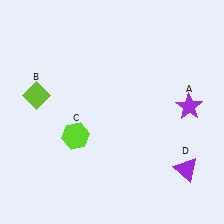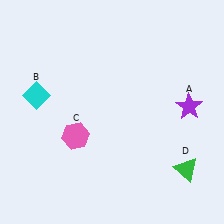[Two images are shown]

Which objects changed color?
B changed from lime to cyan. C changed from lime to pink. D changed from purple to green.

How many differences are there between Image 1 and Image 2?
There are 3 differences between the two images.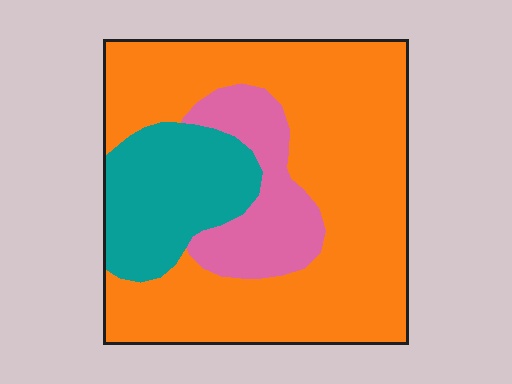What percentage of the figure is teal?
Teal covers 20% of the figure.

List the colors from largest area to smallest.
From largest to smallest: orange, teal, pink.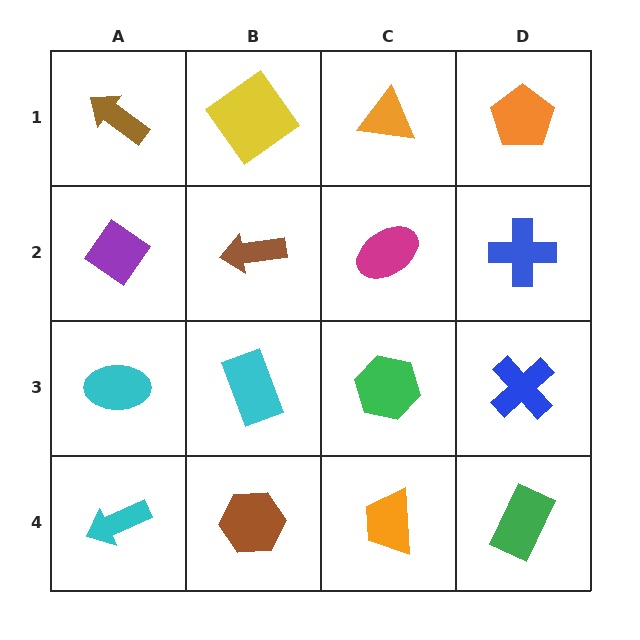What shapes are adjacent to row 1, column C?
A magenta ellipse (row 2, column C), a yellow diamond (row 1, column B), an orange pentagon (row 1, column D).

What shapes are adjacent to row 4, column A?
A cyan ellipse (row 3, column A), a brown hexagon (row 4, column B).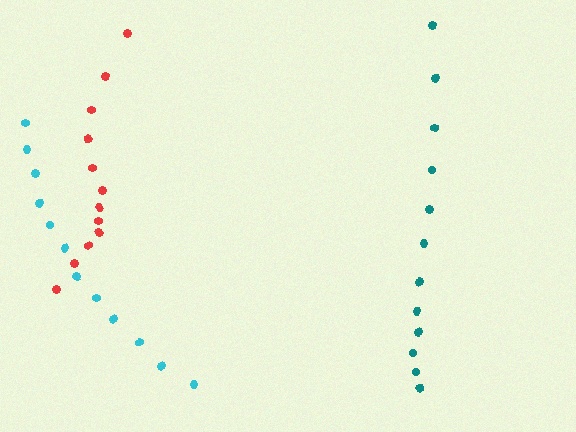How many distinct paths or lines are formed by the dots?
There are 3 distinct paths.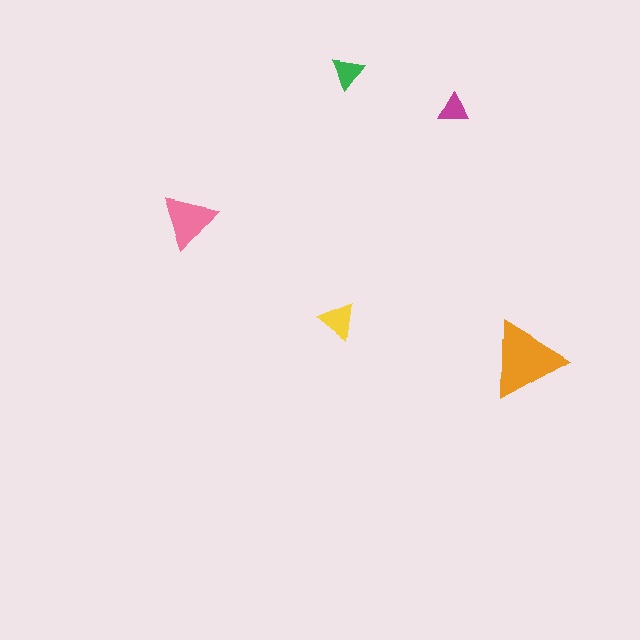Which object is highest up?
The green triangle is topmost.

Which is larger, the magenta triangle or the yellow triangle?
The yellow one.